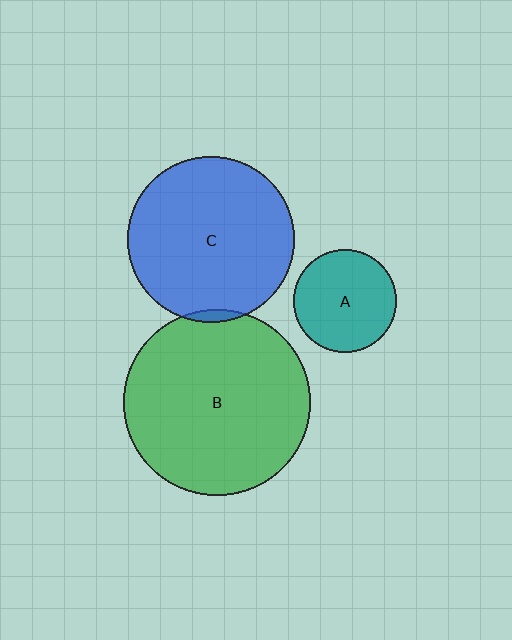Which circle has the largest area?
Circle B (green).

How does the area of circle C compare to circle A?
Approximately 2.6 times.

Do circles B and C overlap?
Yes.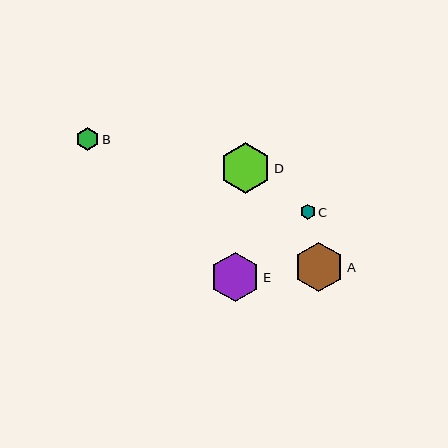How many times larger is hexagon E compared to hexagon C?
Hexagon E is approximately 3.3 times the size of hexagon C.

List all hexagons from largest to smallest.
From largest to smallest: D, E, A, B, C.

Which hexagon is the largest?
Hexagon D is the largest with a size of approximately 51 pixels.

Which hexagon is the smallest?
Hexagon C is the smallest with a size of approximately 15 pixels.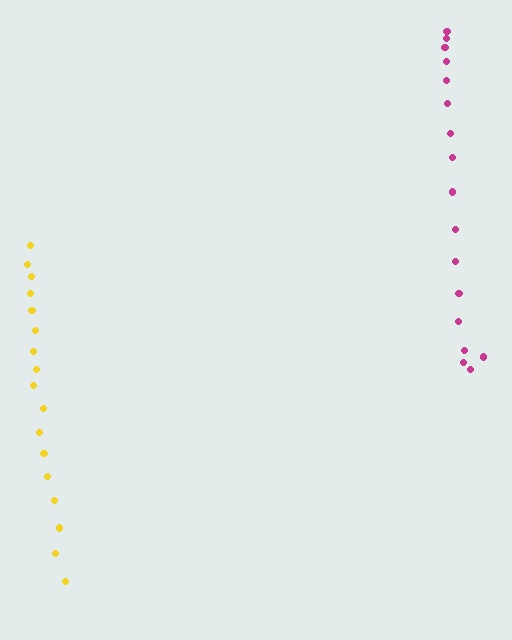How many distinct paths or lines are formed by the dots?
There are 2 distinct paths.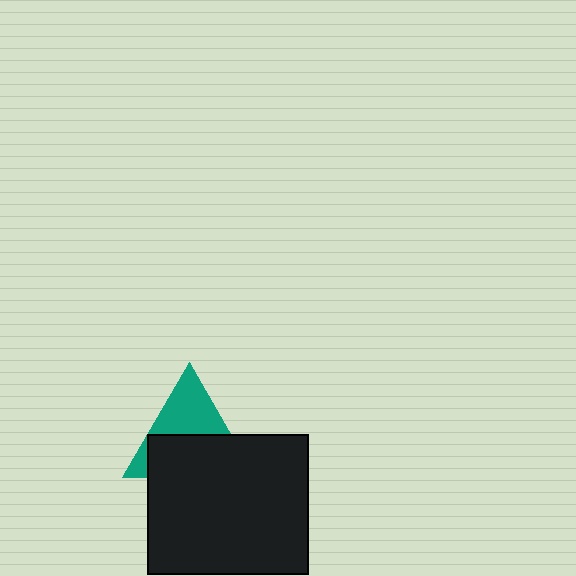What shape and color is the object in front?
The object in front is a black rectangle.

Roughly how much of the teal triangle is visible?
About half of it is visible (roughly 46%).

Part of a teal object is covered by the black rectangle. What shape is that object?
It is a triangle.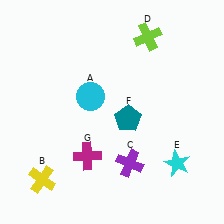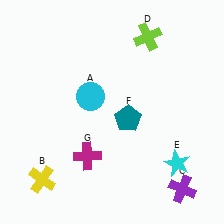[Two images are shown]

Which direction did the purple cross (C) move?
The purple cross (C) moved right.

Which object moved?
The purple cross (C) moved right.